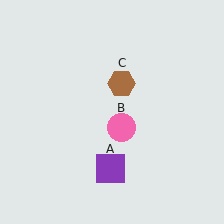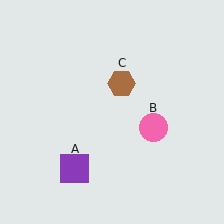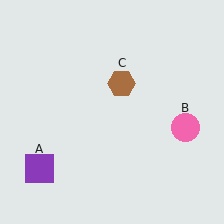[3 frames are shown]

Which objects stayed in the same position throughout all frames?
Brown hexagon (object C) remained stationary.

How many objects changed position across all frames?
2 objects changed position: purple square (object A), pink circle (object B).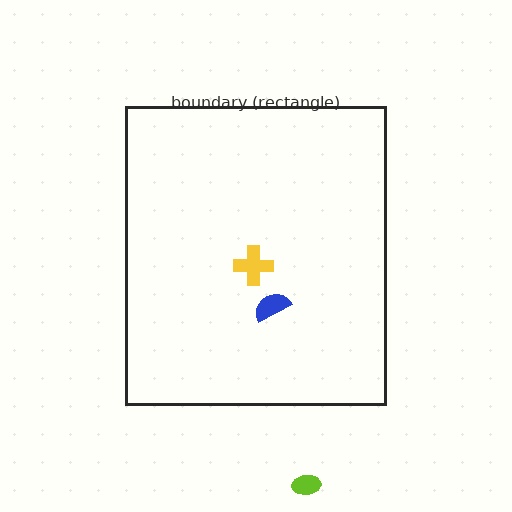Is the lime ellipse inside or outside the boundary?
Outside.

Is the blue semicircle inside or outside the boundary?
Inside.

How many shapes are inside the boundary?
2 inside, 1 outside.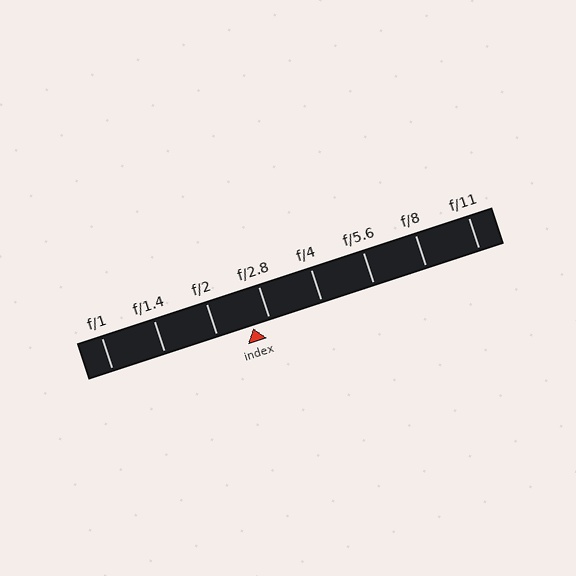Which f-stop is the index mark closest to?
The index mark is closest to f/2.8.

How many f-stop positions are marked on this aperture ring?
There are 8 f-stop positions marked.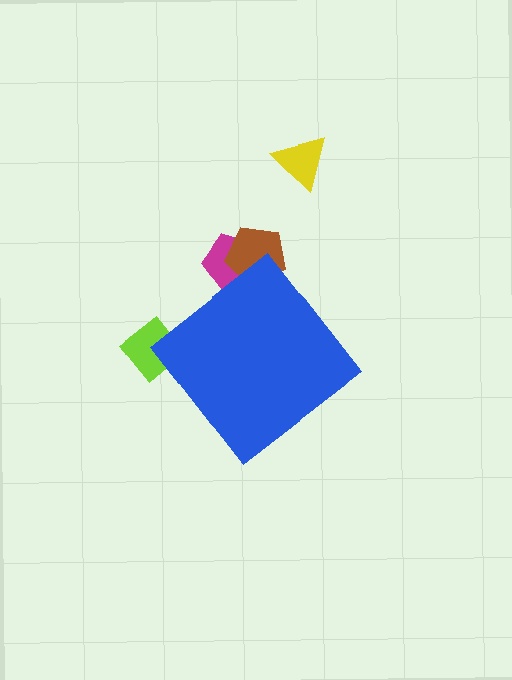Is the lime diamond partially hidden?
Yes, the lime diamond is partially hidden behind the blue diamond.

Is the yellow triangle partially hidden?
No, the yellow triangle is fully visible.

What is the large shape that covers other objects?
A blue diamond.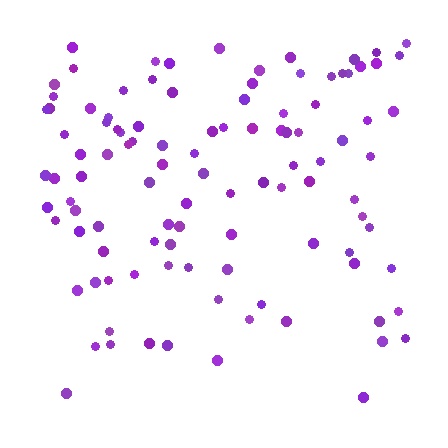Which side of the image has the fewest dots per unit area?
The bottom.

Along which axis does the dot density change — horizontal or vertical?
Vertical.